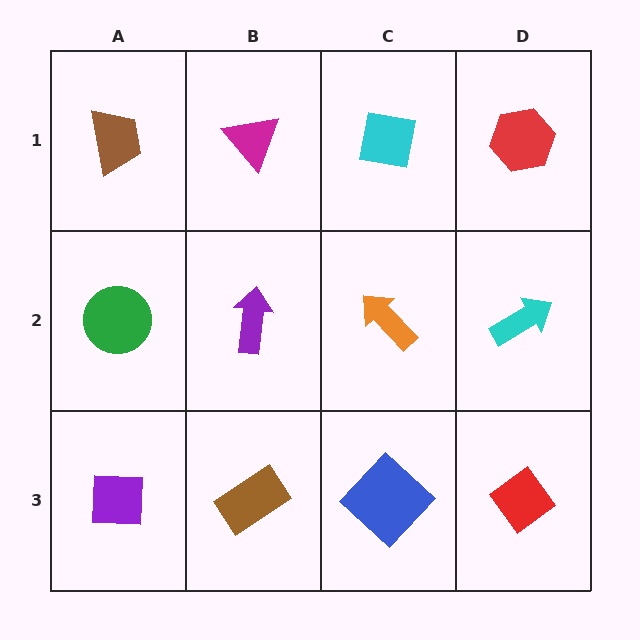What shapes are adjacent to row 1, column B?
A purple arrow (row 2, column B), a brown trapezoid (row 1, column A), a cyan square (row 1, column C).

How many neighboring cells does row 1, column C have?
3.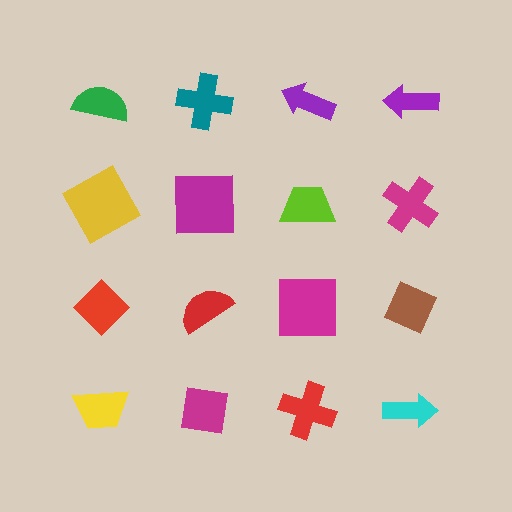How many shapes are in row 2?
4 shapes.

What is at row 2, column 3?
A lime trapezoid.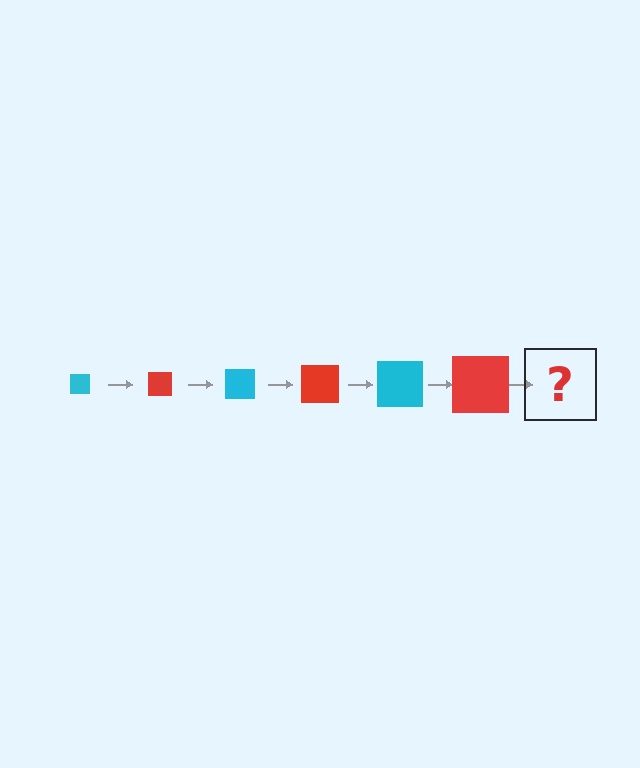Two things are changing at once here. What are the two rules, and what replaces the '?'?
The two rules are that the square grows larger each step and the color cycles through cyan and red. The '?' should be a cyan square, larger than the previous one.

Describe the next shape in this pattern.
It should be a cyan square, larger than the previous one.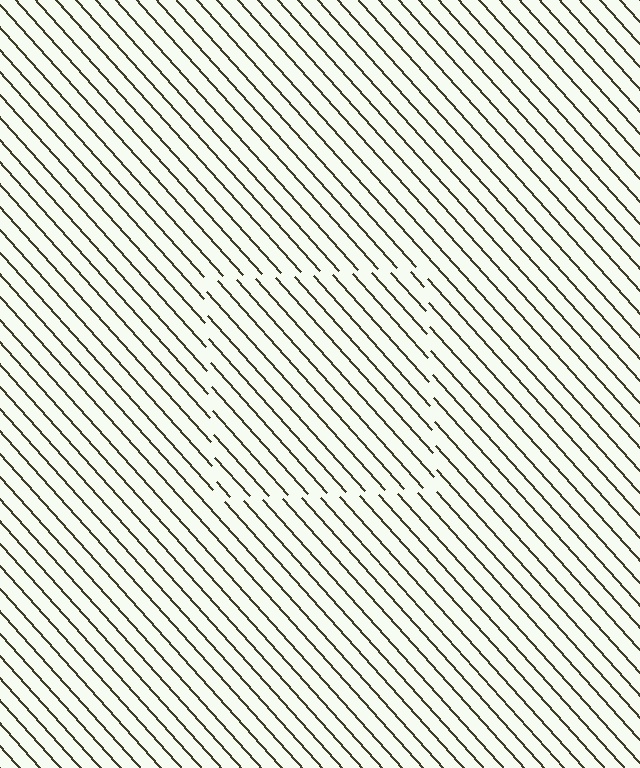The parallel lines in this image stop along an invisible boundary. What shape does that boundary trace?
An illusory square. The interior of the shape contains the same grating, shifted by half a period — the contour is defined by the phase discontinuity where line-ends from the inner and outer gratings abut.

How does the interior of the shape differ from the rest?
The interior of the shape contains the same grating, shifted by half a period — the contour is defined by the phase discontinuity where line-ends from the inner and outer gratings abut.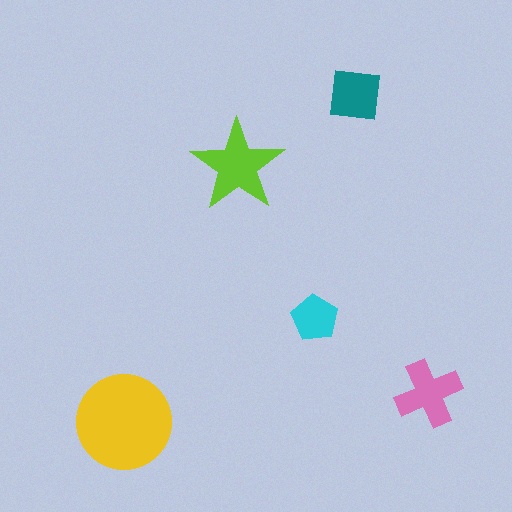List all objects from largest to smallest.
The yellow circle, the lime star, the pink cross, the teal square, the cyan pentagon.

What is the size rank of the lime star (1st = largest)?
2nd.